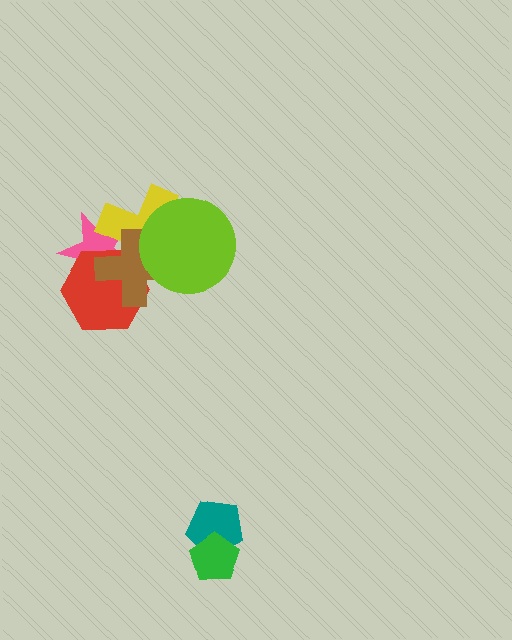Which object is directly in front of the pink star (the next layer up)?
The red hexagon is directly in front of the pink star.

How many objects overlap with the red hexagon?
3 objects overlap with the red hexagon.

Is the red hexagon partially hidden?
Yes, it is partially covered by another shape.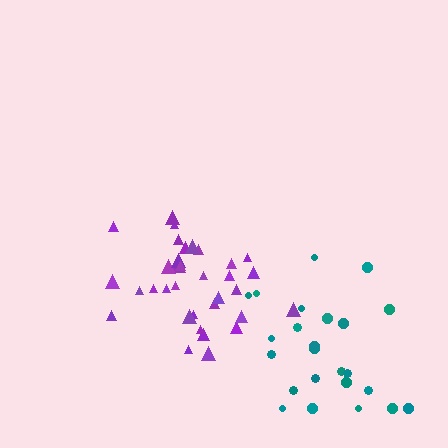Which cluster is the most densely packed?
Purple.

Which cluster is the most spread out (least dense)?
Teal.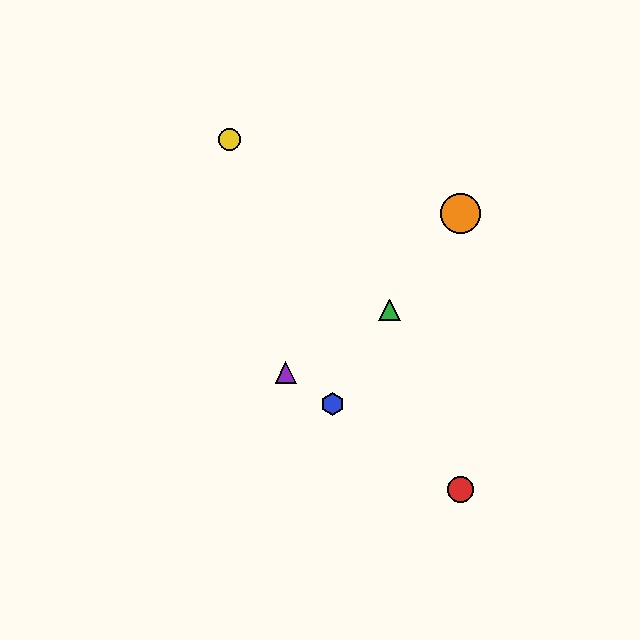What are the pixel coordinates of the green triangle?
The green triangle is at (390, 310).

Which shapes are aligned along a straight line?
The red circle, the blue hexagon, the purple triangle are aligned along a straight line.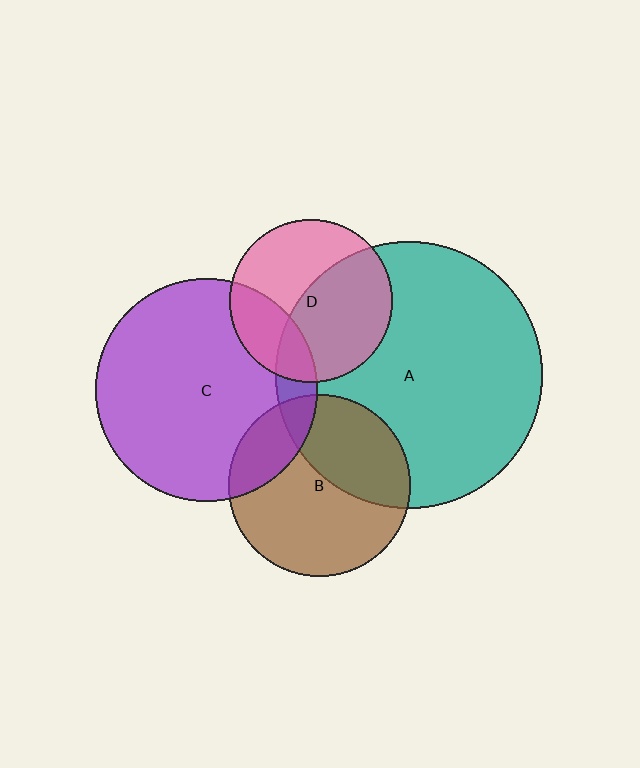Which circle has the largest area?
Circle A (teal).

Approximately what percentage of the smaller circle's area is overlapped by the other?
Approximately 50%.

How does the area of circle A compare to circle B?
Approximately 2.1 times.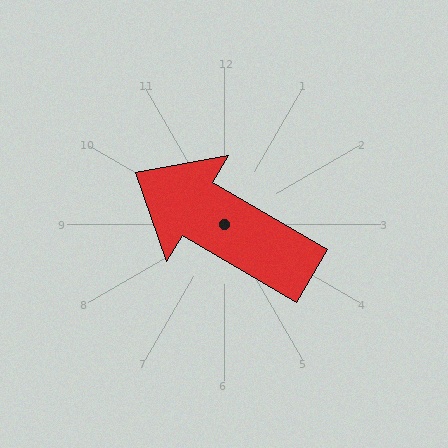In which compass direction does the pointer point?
Northwest.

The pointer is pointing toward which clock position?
Roughly 10 o'clock.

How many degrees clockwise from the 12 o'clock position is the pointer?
Approximately 300 degrees.